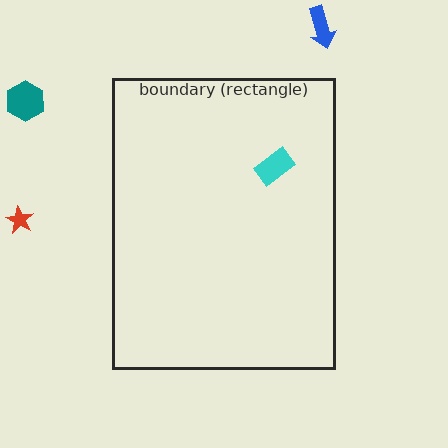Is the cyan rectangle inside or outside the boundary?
Inside.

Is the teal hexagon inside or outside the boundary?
Outside.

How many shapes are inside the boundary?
1 inside, 3 outside.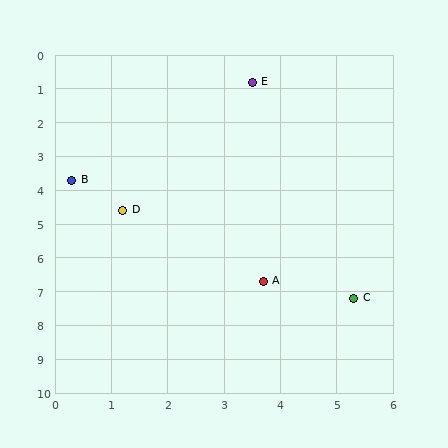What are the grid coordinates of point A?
Point A is at approximately (3.7, 6.7).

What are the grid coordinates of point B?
Point B is at approximately (0.3, 3.7).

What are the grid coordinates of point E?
Point E is at approximately (3.5, 0.8).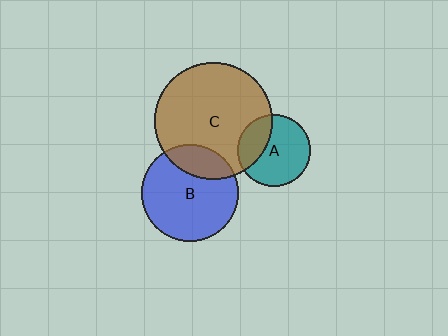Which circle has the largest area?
Circle C (brown).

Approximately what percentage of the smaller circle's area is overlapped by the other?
Approximately 30%.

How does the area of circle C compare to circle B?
Approximately 1.5 times.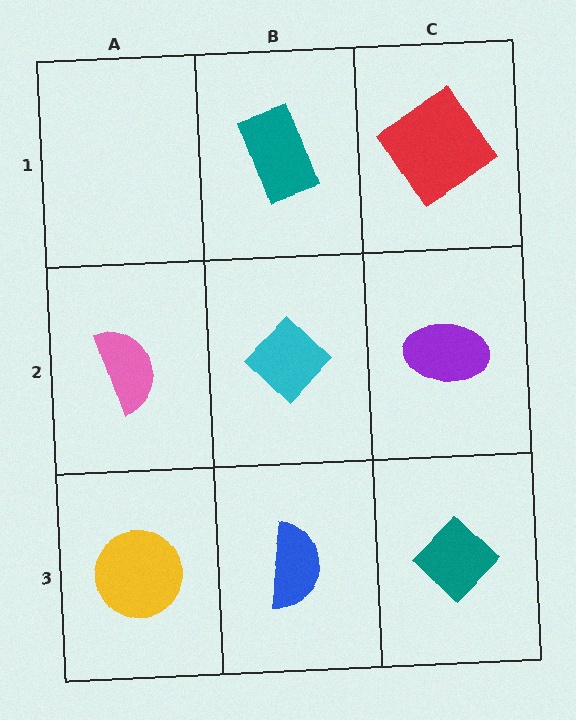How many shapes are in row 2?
3 shapes.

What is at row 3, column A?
A yellow circle.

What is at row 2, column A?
A pink semicircle.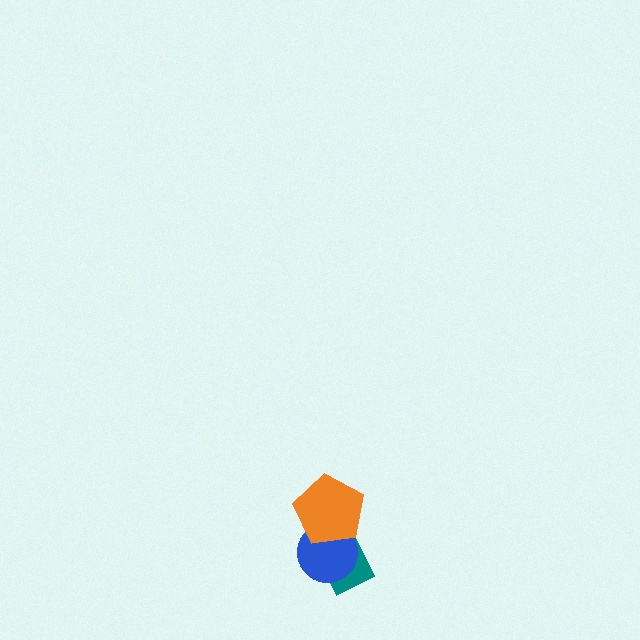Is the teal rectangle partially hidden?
Yes, it is partially covered by another shape.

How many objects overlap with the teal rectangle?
2 objects overlap with the teal rectangle.